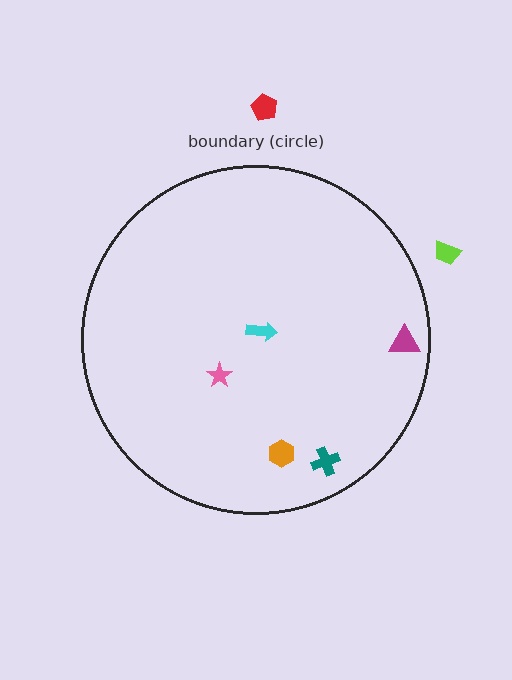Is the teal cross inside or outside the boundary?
Inside.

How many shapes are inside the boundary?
5 inside, 2 outside.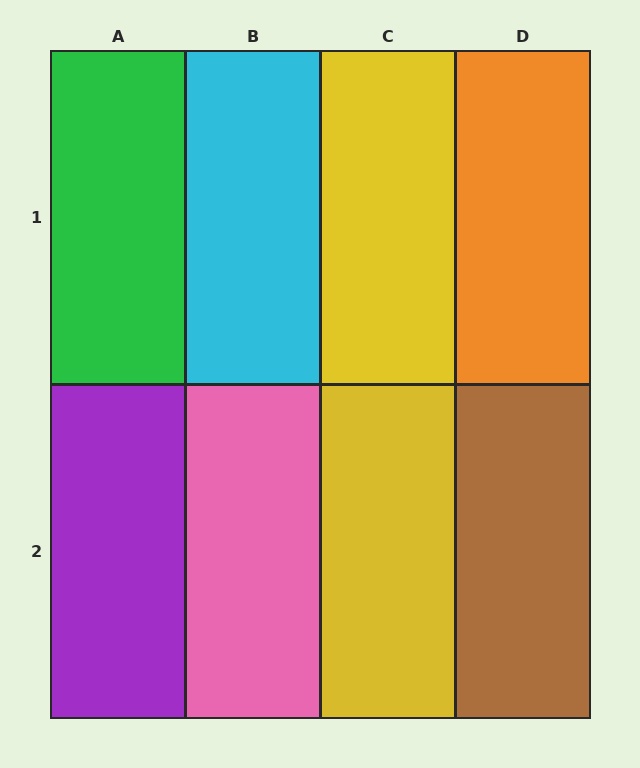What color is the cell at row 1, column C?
Yellow.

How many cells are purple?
1 cell is purple.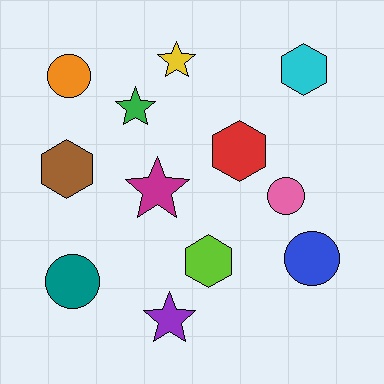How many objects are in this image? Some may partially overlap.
There are 12 objects.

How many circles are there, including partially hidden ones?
There are 4 circles.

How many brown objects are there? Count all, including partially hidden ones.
There is 1 brown object.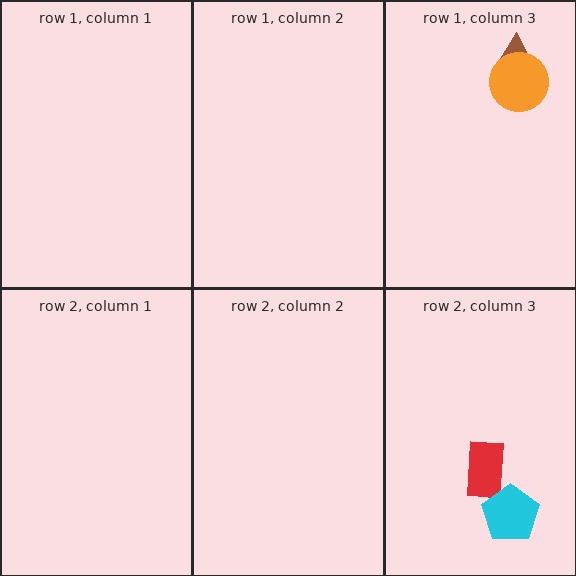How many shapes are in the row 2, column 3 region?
2.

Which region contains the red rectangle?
The row 2, column 3 region.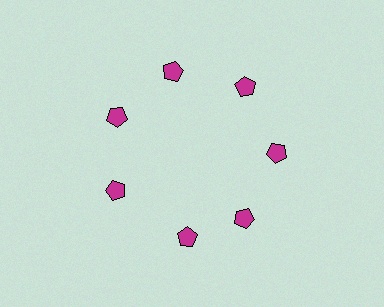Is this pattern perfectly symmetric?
No. The 7 magenta pentagons are arranged in a ring, but one element near the 6 o'clock position is rotated out of alignment along the ring, breaking the 7-fold rotational symmetry.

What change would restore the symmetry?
The symmetry would be restored by rotating it back into even spacing with its neighbors so that all 7 pentagons sit at equal angles and equal distance from the center.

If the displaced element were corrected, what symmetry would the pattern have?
It would have 7-fold rotational symmetry — the pattern would map onto itself every 51 degrees.